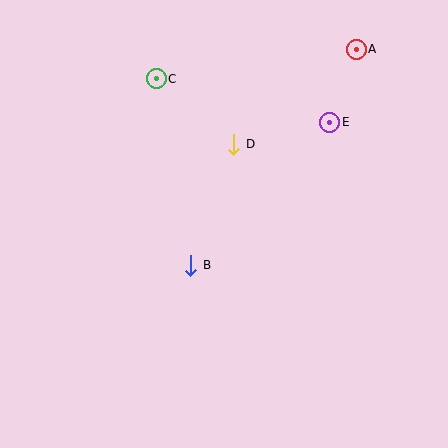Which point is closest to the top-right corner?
Point A is closest to the top-right corner.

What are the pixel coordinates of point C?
Point C is at (156, 79).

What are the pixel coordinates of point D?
Point D is at (234, 145).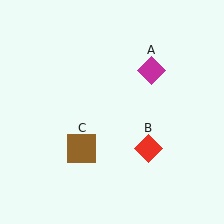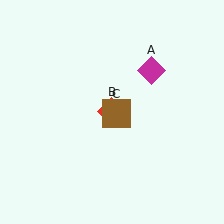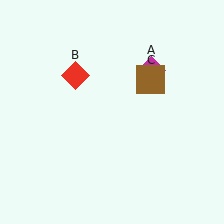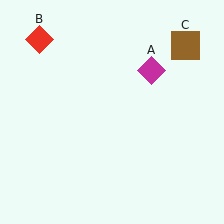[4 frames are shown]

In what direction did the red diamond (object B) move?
The red diamond (object B) moved up and to the left.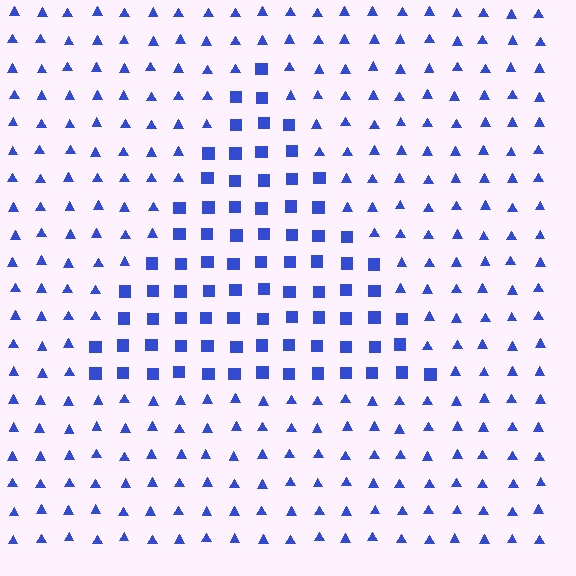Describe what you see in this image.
The image is filled with small blue elements arranged in a uniform grid. A triangle-shaped region contains squares, while the surrounding area contains triangles. The boundary is defined purely by the change in element shape.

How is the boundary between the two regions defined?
The boundary is defined by a change in element shape: squares inside vs. triangles outside. All elements share the same color and spacing.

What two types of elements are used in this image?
The image uses squares inside the triangle region and triangles outside it.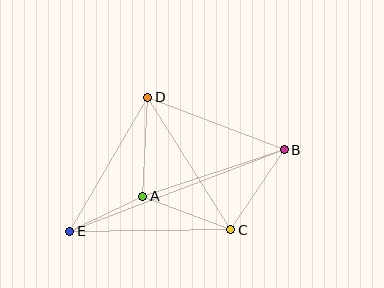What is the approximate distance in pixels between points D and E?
The distance between D and E is approximately 155 pixels.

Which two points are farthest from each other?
Points B and E are farthest from each other.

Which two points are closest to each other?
Points A and E are closest to each other.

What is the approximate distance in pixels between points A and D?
The distance between A and D is approximately 99 pixels.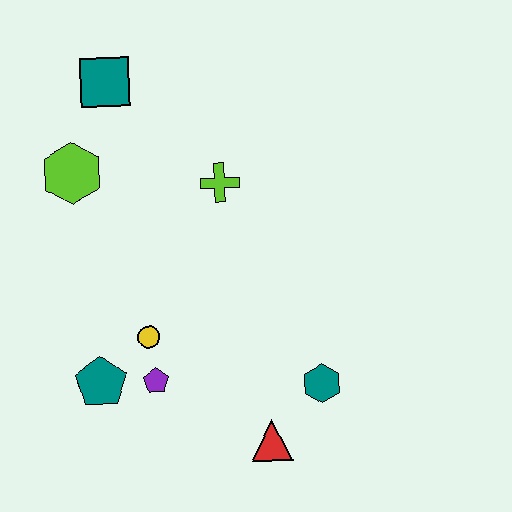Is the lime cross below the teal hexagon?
No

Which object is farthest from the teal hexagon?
The teal square is farthest from the teal hexagon.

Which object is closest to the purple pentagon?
The yellow circle is closest to the purple pentagon.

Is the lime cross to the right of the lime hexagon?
Yes